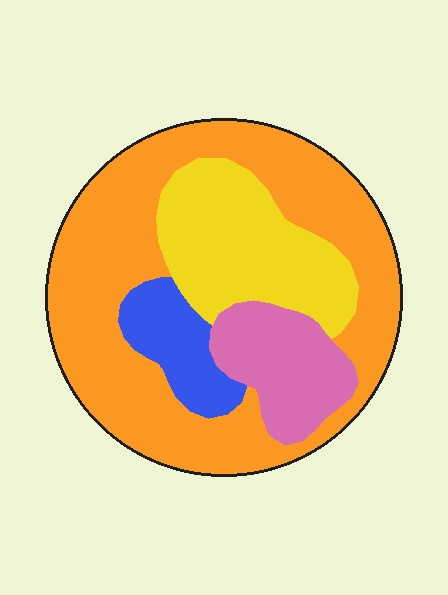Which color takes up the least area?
Blue, at roughly 10%.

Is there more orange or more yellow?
Orange.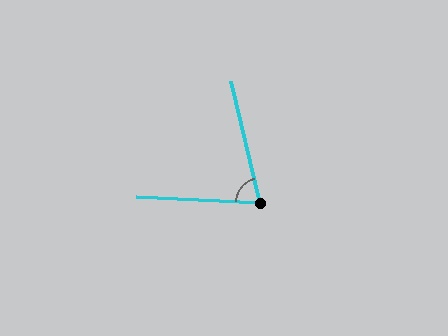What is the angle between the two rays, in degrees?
Approximately 74 degrees.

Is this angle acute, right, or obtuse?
It is acute.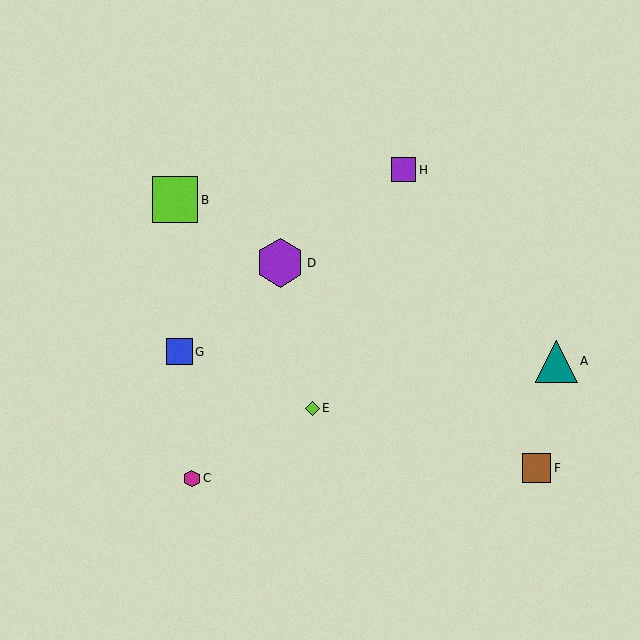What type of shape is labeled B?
Shape B is a lime square.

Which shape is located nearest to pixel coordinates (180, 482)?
The magenta hexagon (labeled C) at (192, 478) is nearest to that location.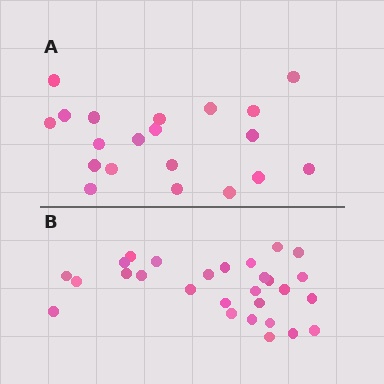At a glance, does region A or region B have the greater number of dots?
Region B (the bottom region) has more dots.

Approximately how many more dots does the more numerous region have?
Region B has roughly 8 or so more dots than region A.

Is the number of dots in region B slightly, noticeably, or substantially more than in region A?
Region B has noticeably more, but not dramatically so. The ratio is roughly 1.4 to 1.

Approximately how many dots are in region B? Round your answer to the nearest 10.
About 30 dots. (The exact count is 28, which rounds to 30.)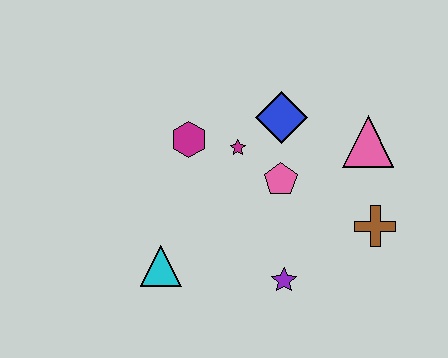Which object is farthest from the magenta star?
The brown cross is farthest from the magenta star.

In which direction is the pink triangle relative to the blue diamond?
The pink triangle is to the right of the blue diamond.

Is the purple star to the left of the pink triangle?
Yes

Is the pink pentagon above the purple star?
Yes